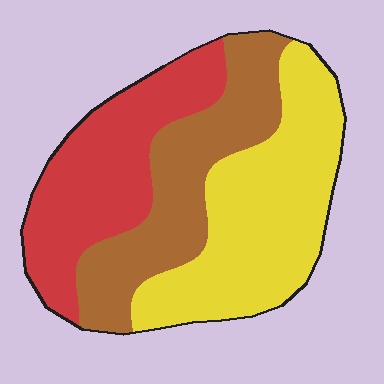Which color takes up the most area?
Yellow, at roughly 40%.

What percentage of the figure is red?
Red covers around 30% of the figure.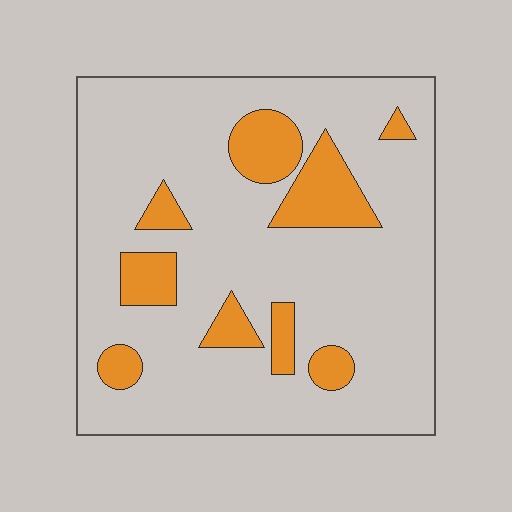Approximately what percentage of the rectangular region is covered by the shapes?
Approximately 15%.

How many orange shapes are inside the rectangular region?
9.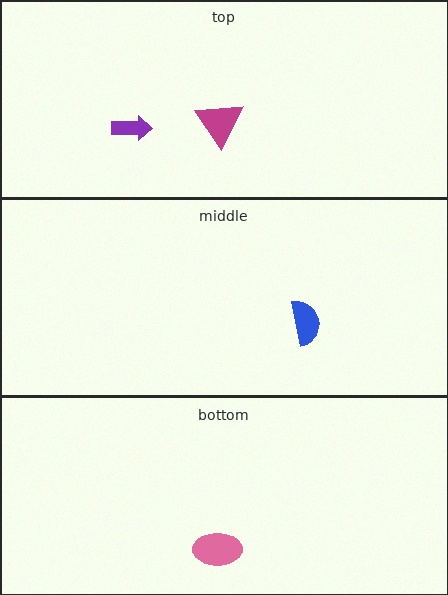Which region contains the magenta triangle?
The top region.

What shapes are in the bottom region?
The pink ellipse.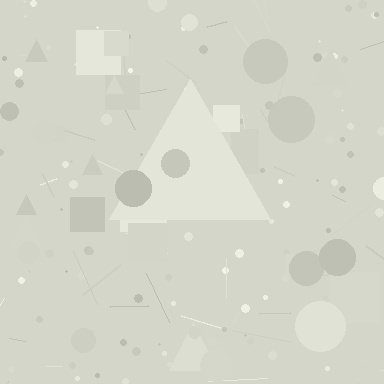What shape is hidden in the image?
A triangle is hidden in the image.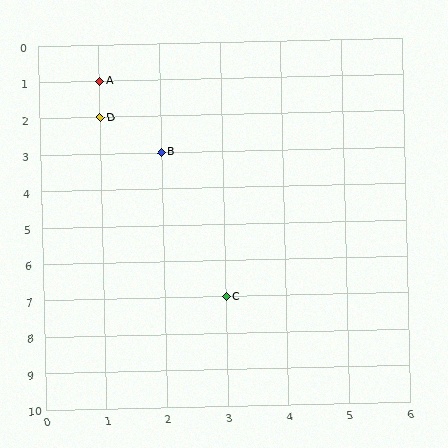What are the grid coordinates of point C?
Point C is at grid coordinates (3, 7).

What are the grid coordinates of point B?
Point B is at grid coordinates (2, 3).